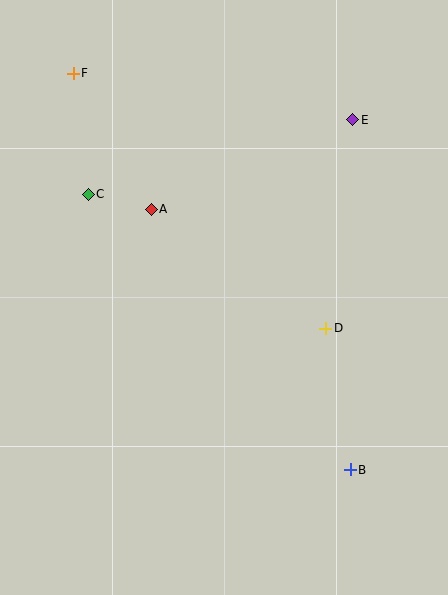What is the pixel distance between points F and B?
The distance between F and B is 484 pixels.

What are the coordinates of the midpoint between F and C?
The midpoint between F and C is at (81, 134).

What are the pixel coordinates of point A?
Point A is at (151, 209).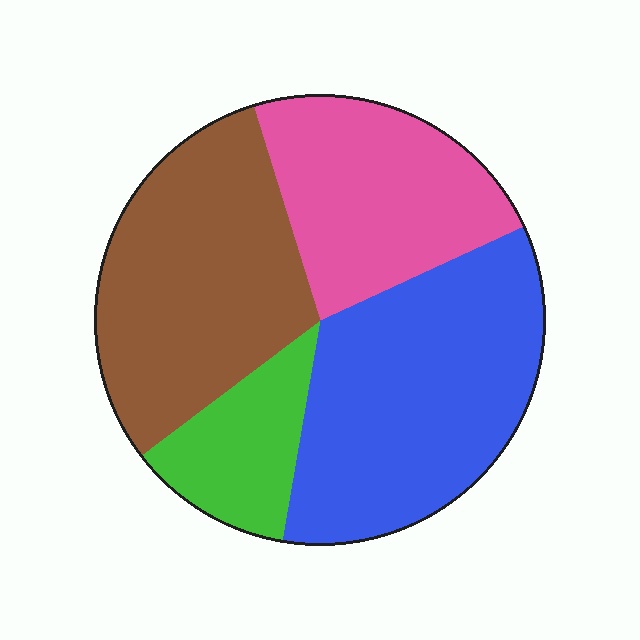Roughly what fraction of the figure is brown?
Brown takes up about one third (1/3) of the figure.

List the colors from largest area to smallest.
From largest to smallest: blue, brown, pink, green.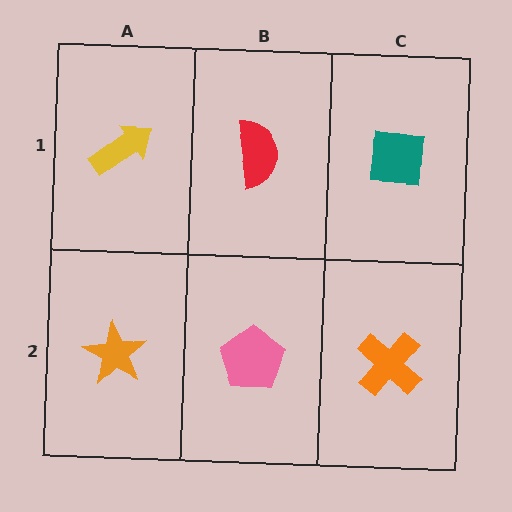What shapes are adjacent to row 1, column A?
An orange star (row 2, column A), a red semicircle (row 1, column B).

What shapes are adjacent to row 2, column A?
A yellow arrow (row 1, column A), a pink pentagon (row 2, column B).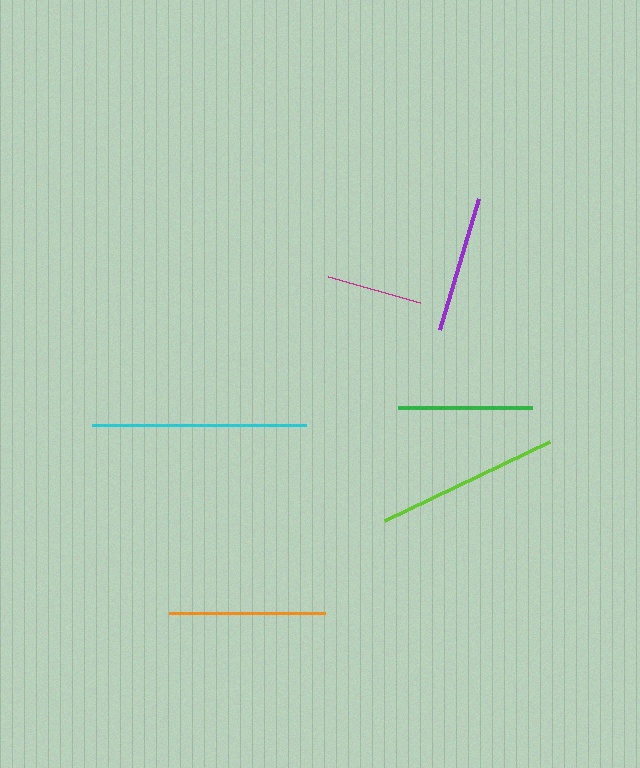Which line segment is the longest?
The cyan line is the longest at approximately 214 pixels.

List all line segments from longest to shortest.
From longest to shortest: cyan, lime, orange, purple, green, magenta.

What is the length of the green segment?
The green segment is approximately 134 pixels long.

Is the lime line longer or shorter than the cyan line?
The cyan line is longer than the lime line.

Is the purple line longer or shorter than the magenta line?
The purple line is longer than the magenta line.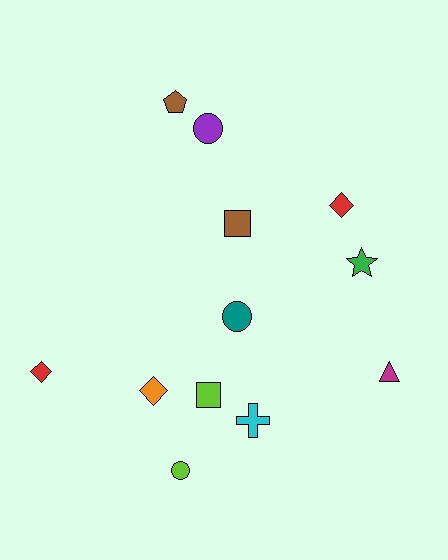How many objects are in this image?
There are 12 objects.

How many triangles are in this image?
There is 1 triangle.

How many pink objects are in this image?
There are no pink objects.